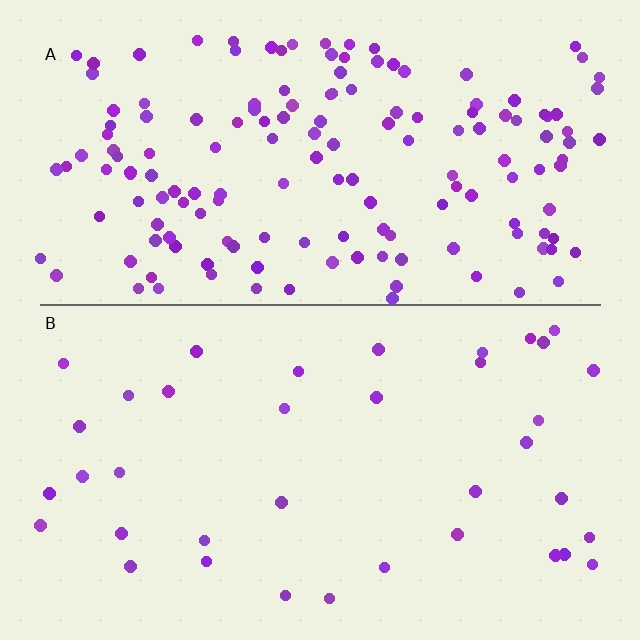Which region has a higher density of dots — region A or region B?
A (the top).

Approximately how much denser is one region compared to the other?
Approximately 4.2× — region A over region B.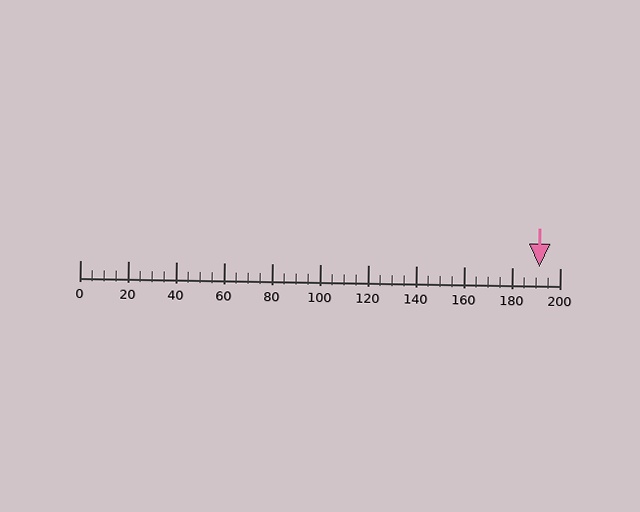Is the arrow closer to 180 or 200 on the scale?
The arrow is closer to 200.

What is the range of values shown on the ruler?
The ruler shows values from 0 to 200.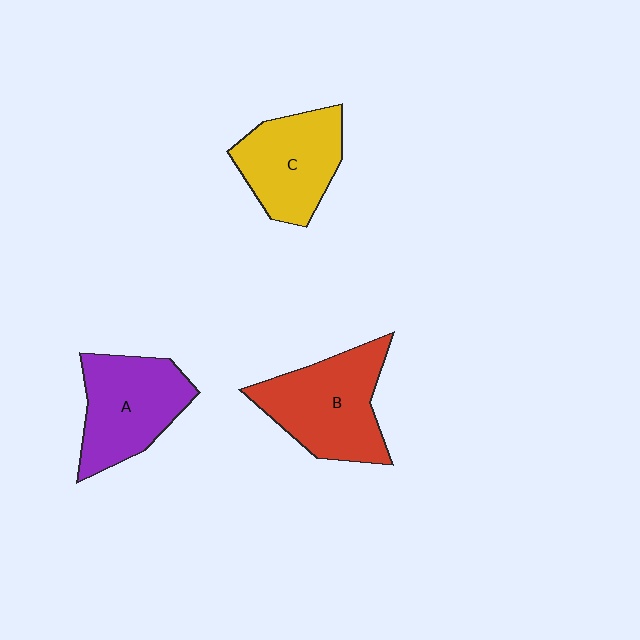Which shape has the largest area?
Shape B (red).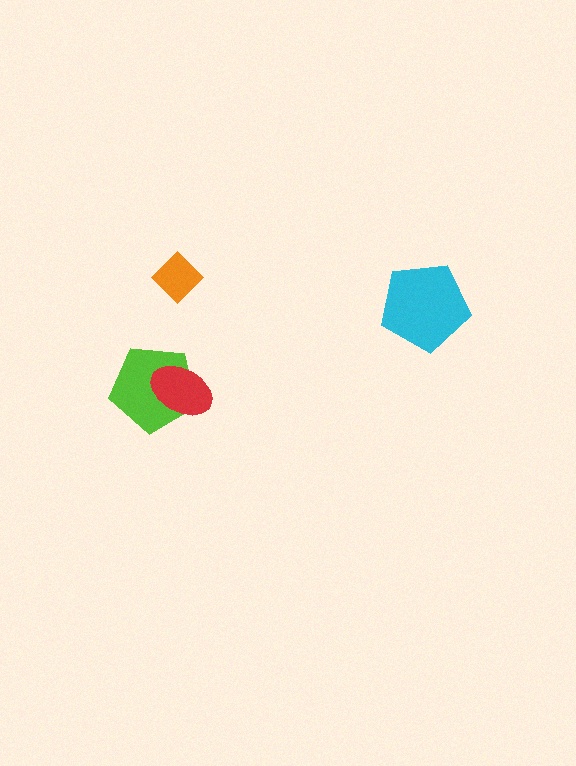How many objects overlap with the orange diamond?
0 objects overlap with the orange diamond.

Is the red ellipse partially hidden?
No, no other shape covers it.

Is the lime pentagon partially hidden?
Yes, it is partially covered by another shape.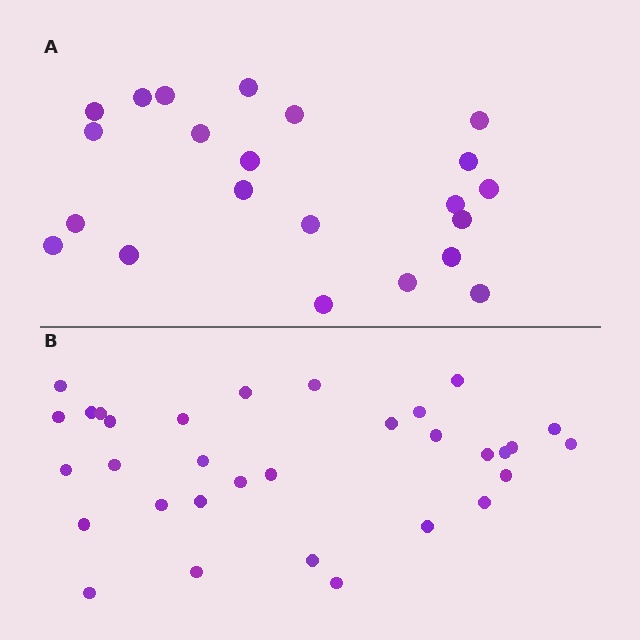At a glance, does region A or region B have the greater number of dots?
Region B (the bottom region) has more dots.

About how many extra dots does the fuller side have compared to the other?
Region B has roughly 10 or so more dots than region A.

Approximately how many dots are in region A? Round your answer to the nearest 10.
About 20 dots. (The exact count is 22, which rounds to 20.)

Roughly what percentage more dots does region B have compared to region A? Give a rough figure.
About 45% more.